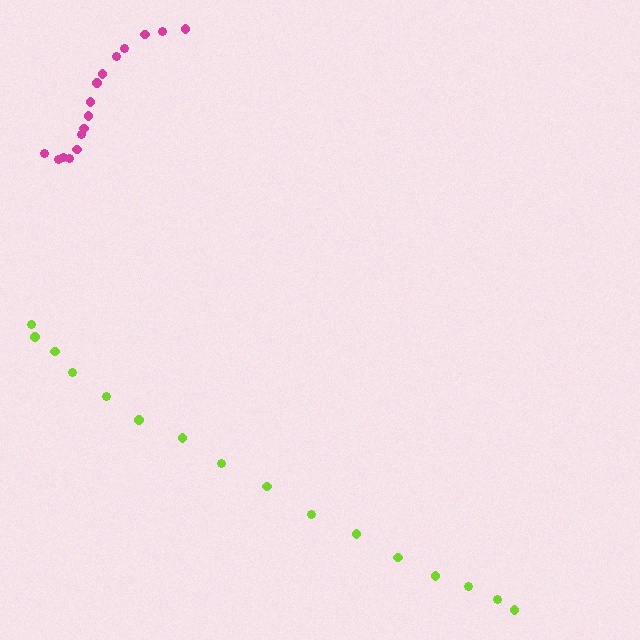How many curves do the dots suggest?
There are 2 distinct paths.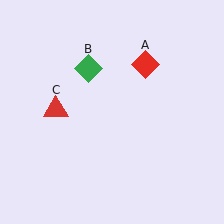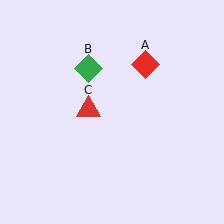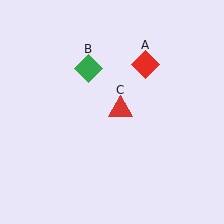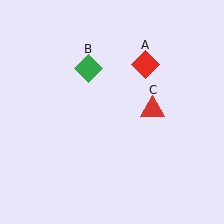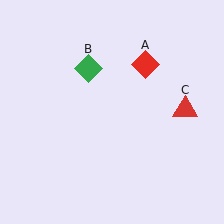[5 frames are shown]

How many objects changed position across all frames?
1 object changed position: red triangle (object C).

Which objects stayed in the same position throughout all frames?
Red diamond (object A) and green diamond (object B) remained stationary.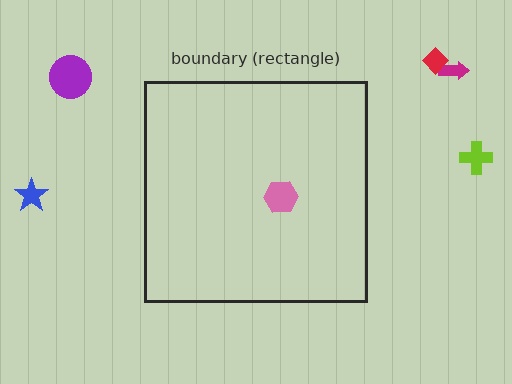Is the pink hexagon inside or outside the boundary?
Inside.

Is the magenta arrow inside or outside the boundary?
Outside.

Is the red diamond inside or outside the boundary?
Outside.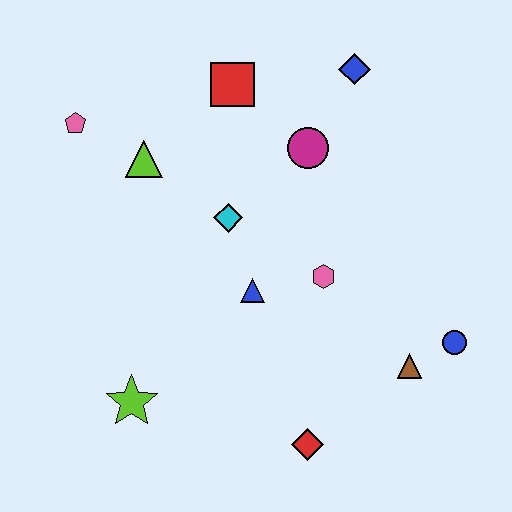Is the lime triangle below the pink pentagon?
Yes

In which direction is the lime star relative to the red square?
The lime star is below the red square.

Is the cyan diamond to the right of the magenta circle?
No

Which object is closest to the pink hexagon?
The blue triangle is closest to the pink hexagon.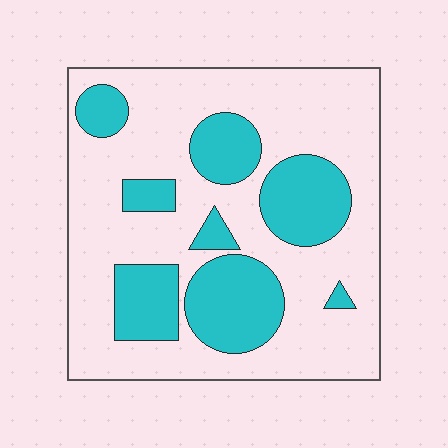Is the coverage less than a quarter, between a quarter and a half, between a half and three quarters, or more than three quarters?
Between a quarter and a half.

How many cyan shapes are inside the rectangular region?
8.